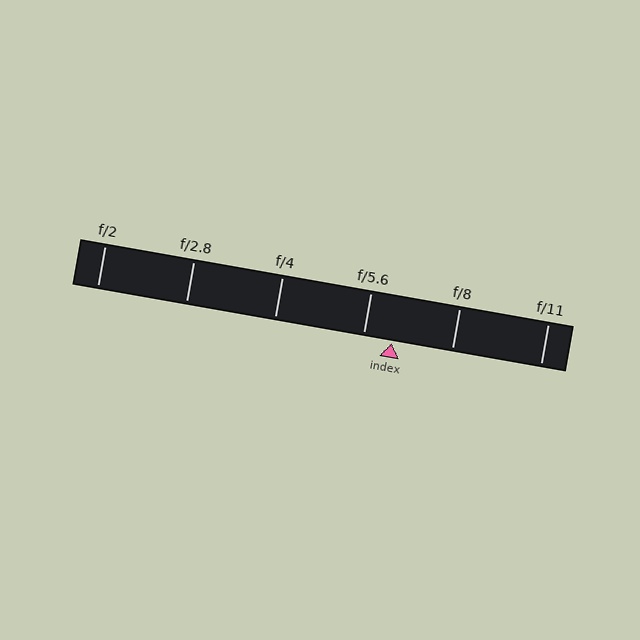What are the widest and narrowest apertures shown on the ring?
The widest aperture shown is f/2 and the narrowest is f/11.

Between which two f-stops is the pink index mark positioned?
The index mark is between f/5.6 and f/8.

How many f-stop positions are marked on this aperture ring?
There are 6 f-stop positions marked.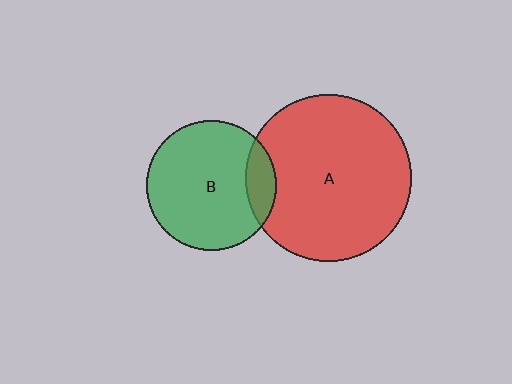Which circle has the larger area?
Circle A (red).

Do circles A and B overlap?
Yes.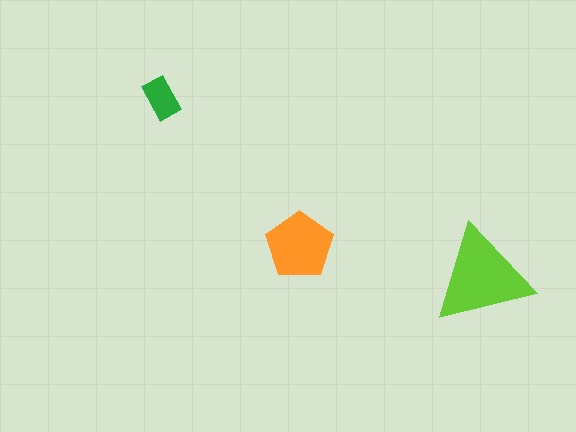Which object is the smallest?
The green rectangle.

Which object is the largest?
The lime triangle.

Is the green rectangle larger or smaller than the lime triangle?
Smaller.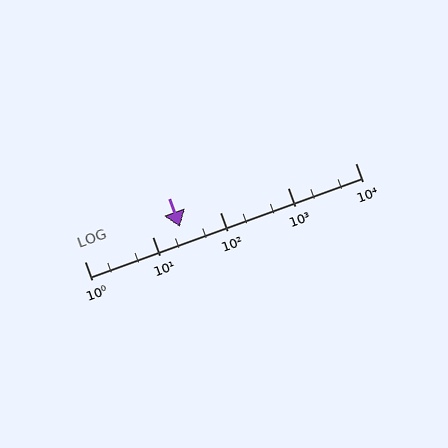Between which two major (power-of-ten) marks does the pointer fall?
The pointer is between 10 and 100.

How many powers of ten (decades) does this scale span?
The scale spans 4 decades, from 1 to 10000.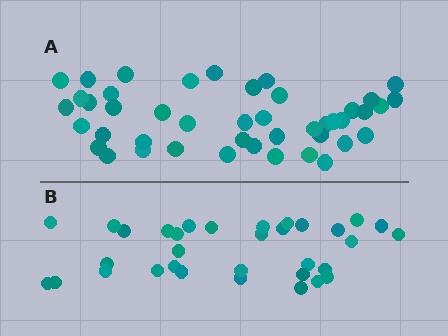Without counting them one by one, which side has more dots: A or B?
Region A (the top region) has more dots.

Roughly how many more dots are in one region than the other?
Region A has roughly 12 or so more dots than region B.